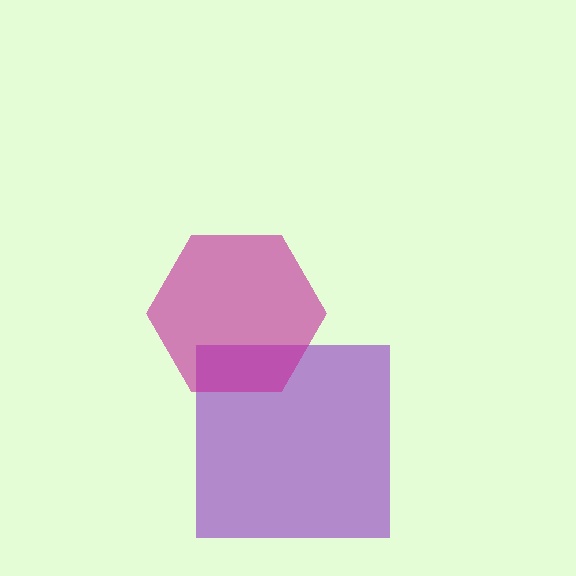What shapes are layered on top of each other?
The layered shapes are: a purple square, a magenta hexagon.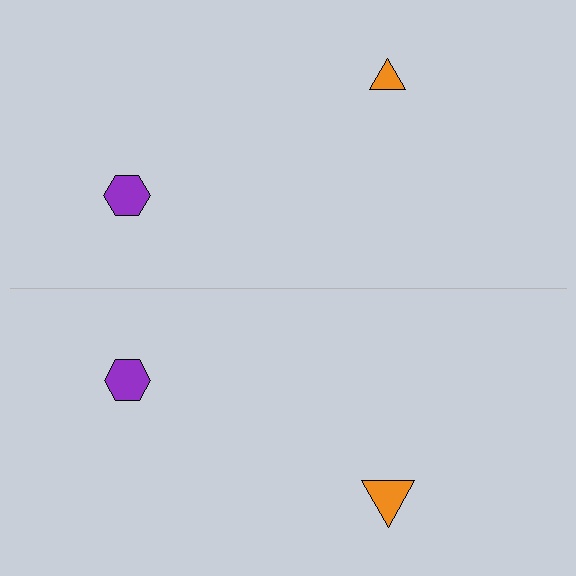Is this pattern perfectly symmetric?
No, the pattern is not perfectly symmetric. The orange triangle on the bottom side has a different size than its mirror counterpart.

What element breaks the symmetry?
The orange triangle on the bottom side has a different size than its mirror counterpart.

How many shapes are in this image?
There are 4 shapes in this image.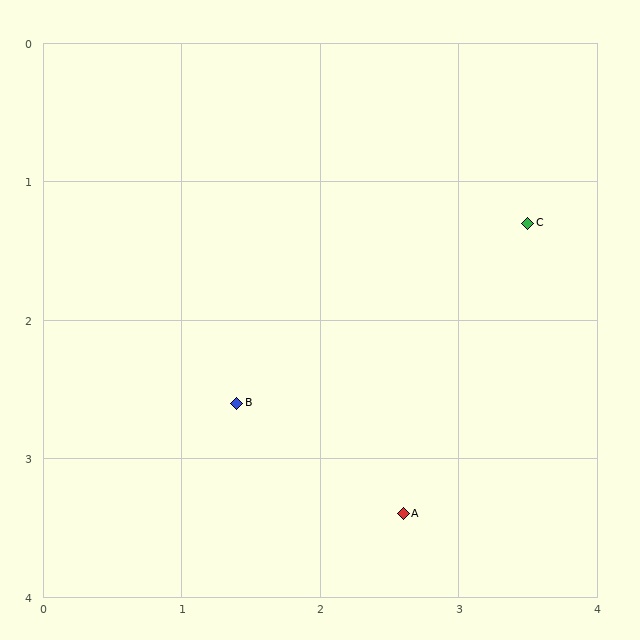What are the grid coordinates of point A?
Point A is at approximately (2.6, 3.4).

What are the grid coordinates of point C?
Point C is at approximately (3.5, 1.3).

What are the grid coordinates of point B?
Point B is at approximately (1.4, 2.6).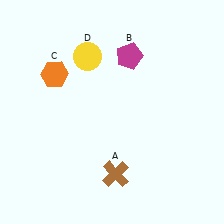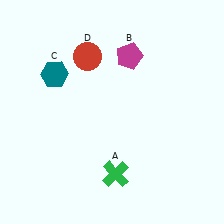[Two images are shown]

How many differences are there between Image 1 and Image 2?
There are 3 differences between the two images.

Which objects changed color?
A changed from brown to green. C changed from orange to teal. D changed from yellow to red.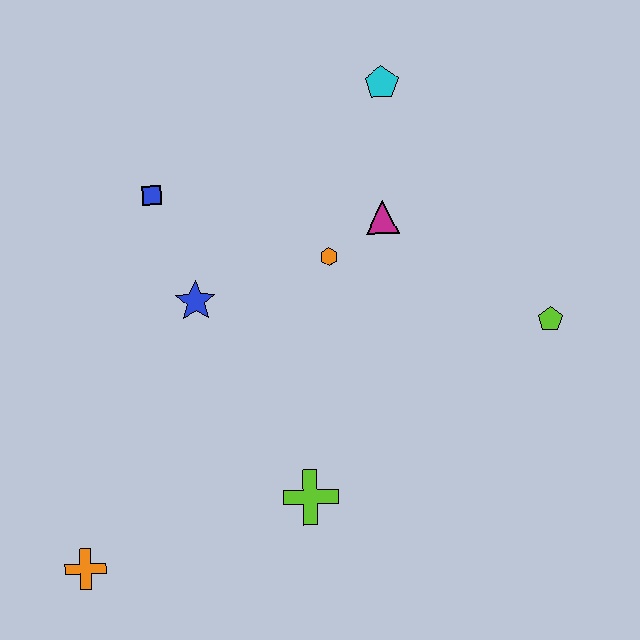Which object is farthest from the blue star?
The lime pentagon is farthest from the blue star.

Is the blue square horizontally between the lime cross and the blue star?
No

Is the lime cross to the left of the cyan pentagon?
Yes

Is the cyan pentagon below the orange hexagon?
No